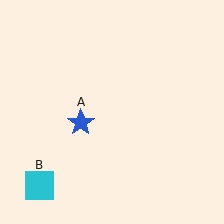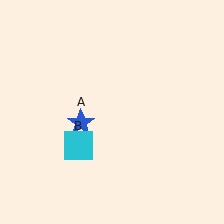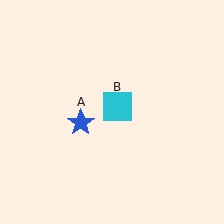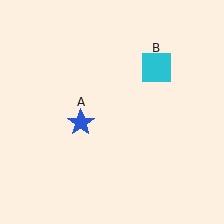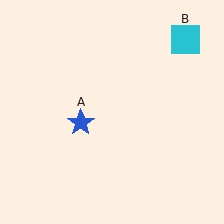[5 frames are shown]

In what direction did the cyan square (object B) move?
The cyan square (object B) moved up and to the right.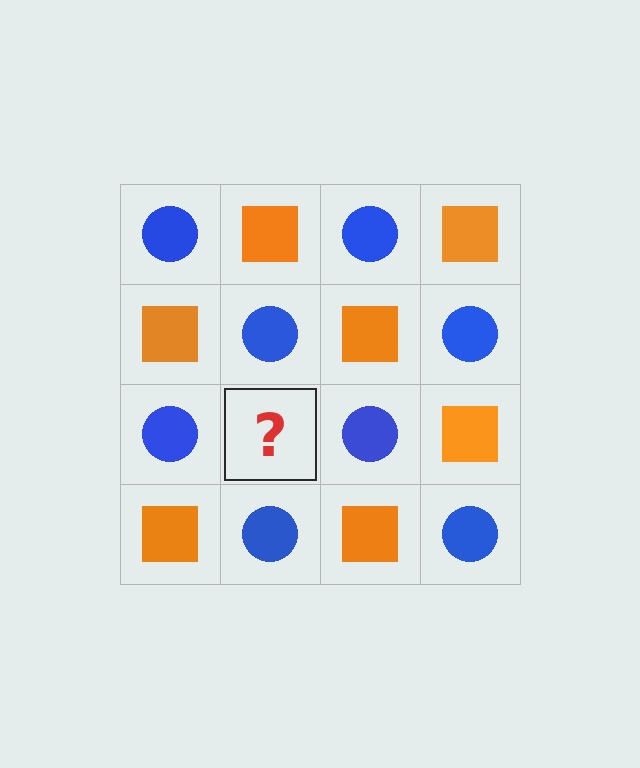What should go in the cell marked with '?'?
The missing cell should contain an orange square.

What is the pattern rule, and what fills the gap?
The rule is that it alternates blue circle and orange square in a checkerboard pattern. The gap should be filled with an orange square.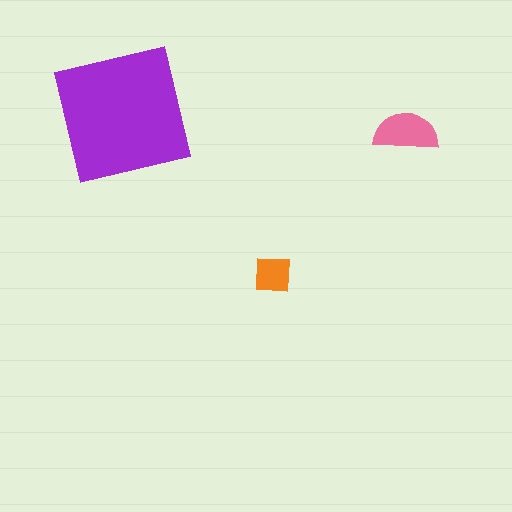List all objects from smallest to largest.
The orange square, the pink semicircle, the purple square.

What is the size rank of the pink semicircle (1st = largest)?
2nd.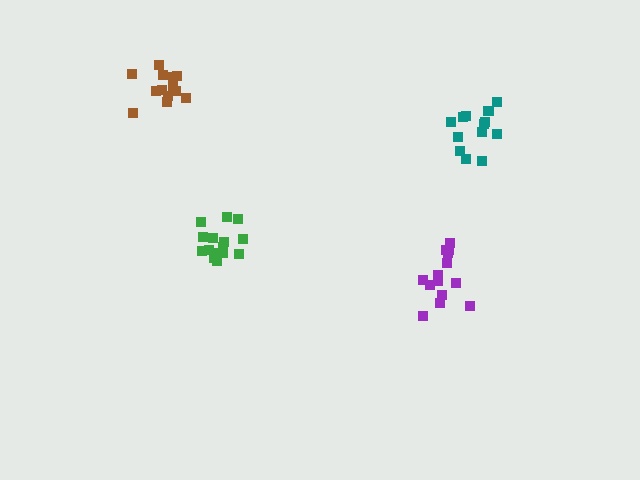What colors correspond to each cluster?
The clusters are colored: green, brown, purple, teal.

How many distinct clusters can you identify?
There are 4 distinct clusters.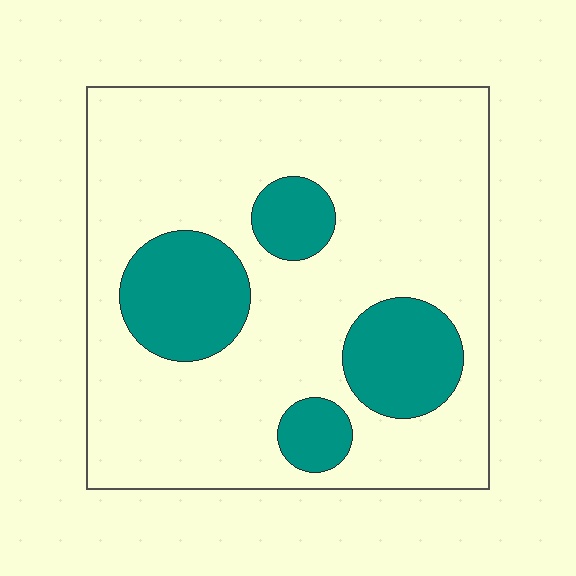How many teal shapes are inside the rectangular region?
4.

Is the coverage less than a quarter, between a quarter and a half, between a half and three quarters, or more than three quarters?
Less than a quarter.